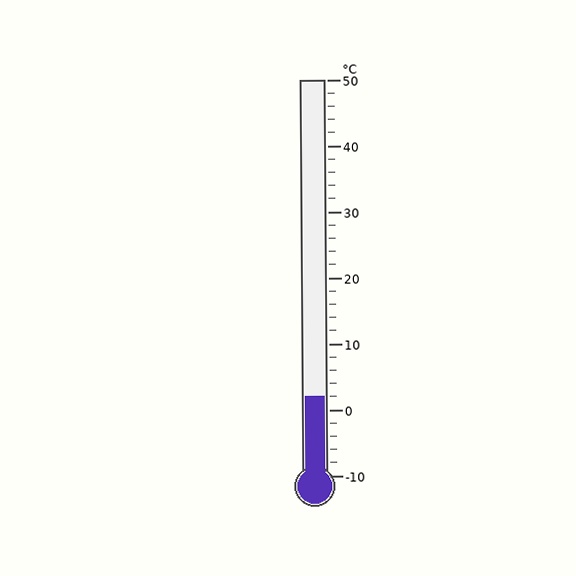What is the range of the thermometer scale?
The thermometer scale ranges from -10°C to 50°C.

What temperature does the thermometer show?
The thermometer shows approximately 2°C.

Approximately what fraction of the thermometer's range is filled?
The thermometer is filled to approximately 20% of its range.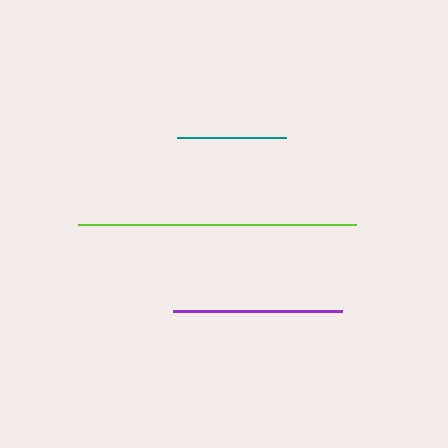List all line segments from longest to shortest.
From longest to shortest: lime, purple, teal.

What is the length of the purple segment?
The purple segment is approximately 169 pixels long.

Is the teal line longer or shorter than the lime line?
The lime line is longer than the teal line.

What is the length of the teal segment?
The teal segment is approximately 109 pixels long.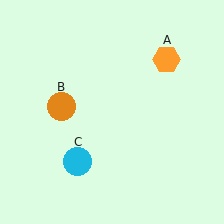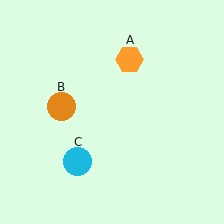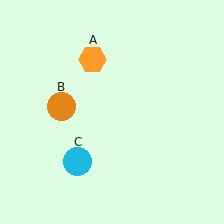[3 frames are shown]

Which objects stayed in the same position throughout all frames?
Orange circle (object B) and cyan circle (object C) remained stationary.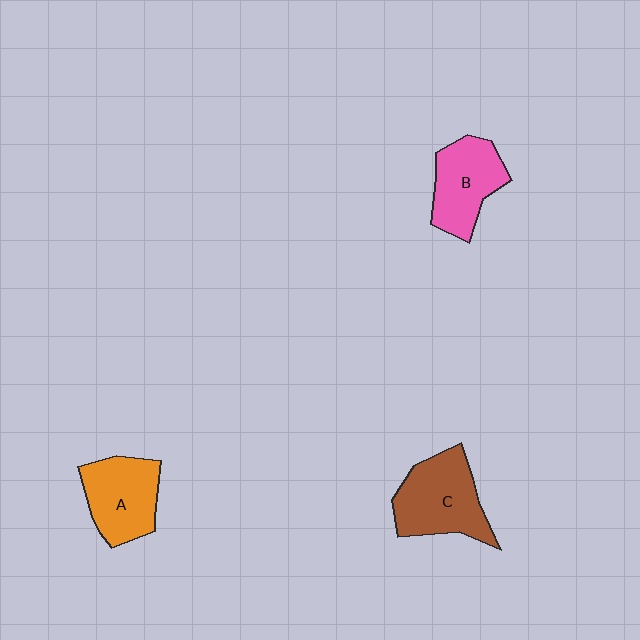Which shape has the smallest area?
Shape B (pink).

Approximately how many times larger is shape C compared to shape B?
Approximately 1.2 times.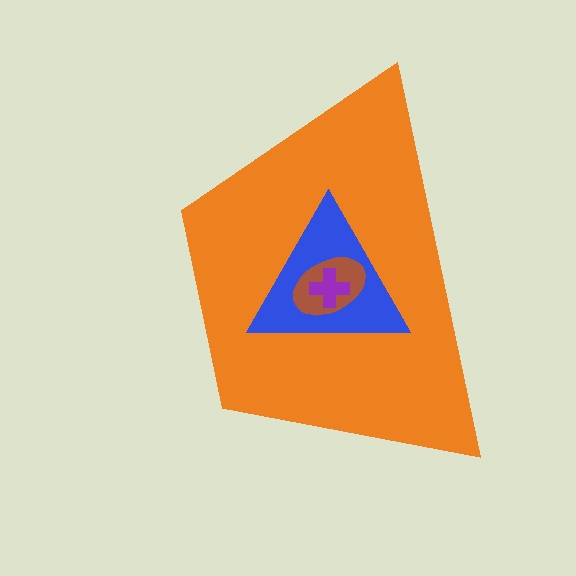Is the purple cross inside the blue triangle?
Yes.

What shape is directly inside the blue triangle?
The brown ellipse.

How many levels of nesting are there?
4.